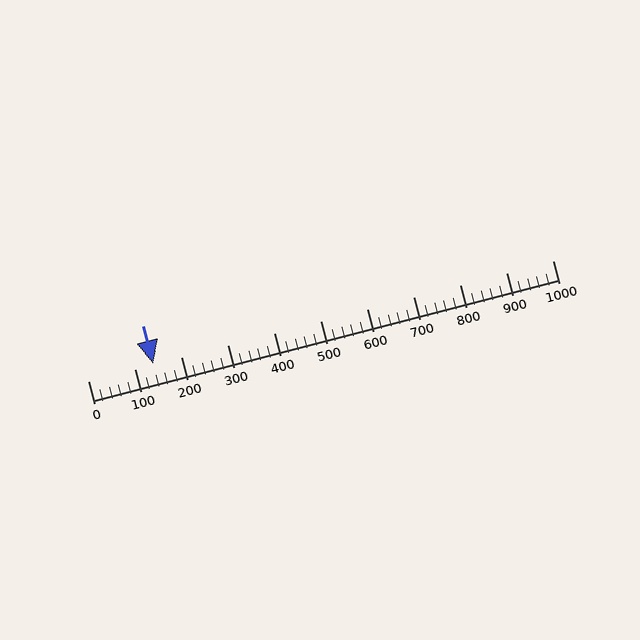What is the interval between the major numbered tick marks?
The major tick marks are spaced 100 units apart.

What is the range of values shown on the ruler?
The ruler shows values from 0 to 1000.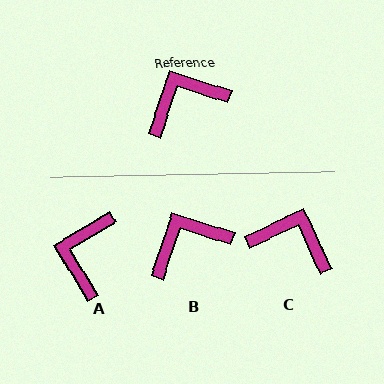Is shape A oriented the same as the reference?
No, it is off by about 49 degrees.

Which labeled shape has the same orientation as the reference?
B.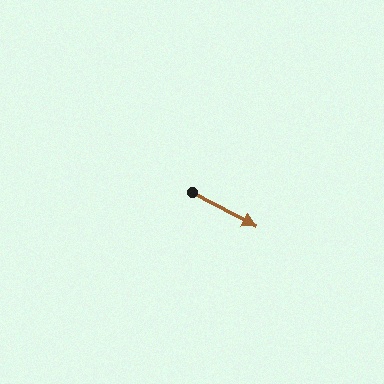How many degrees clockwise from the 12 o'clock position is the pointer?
Approximately 118 degrees.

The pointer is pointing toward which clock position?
Roughly 4 o'clock.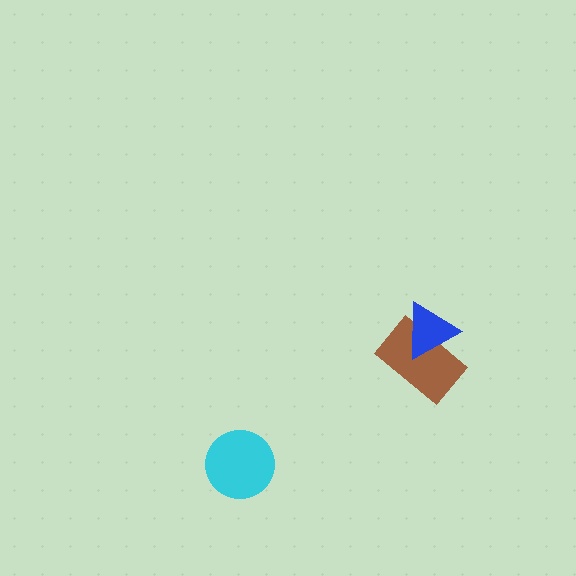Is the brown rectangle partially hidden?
Yes, it is partially covered by another shape.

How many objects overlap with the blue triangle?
1 object overlaps with the blue triangle.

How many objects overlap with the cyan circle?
0 objects overlap with the cyan circle.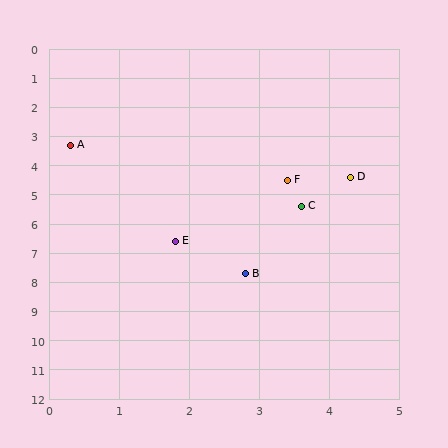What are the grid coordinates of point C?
Point C is at approximately (3.6, 5.4).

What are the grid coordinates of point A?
Point A is at approximately (0.3, 3.3).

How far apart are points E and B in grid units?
Points E and B are about 1.5 grid units apart.